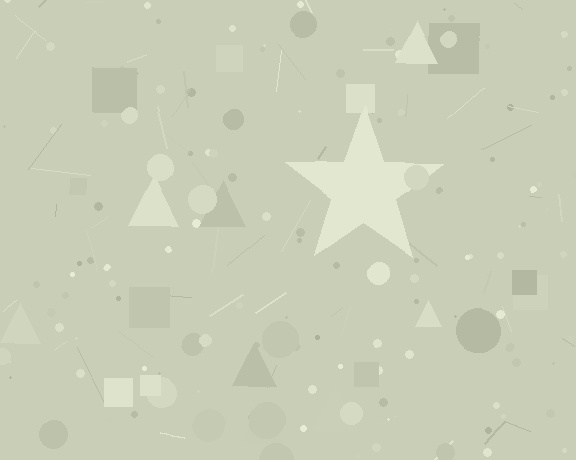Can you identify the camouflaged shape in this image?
The camouflaged shape is a star.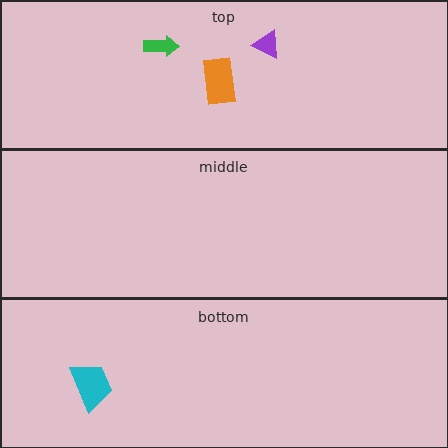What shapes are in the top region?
The orange rectangle, the green arrow, the purple triangle.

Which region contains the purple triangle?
The top region.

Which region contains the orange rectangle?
The top region.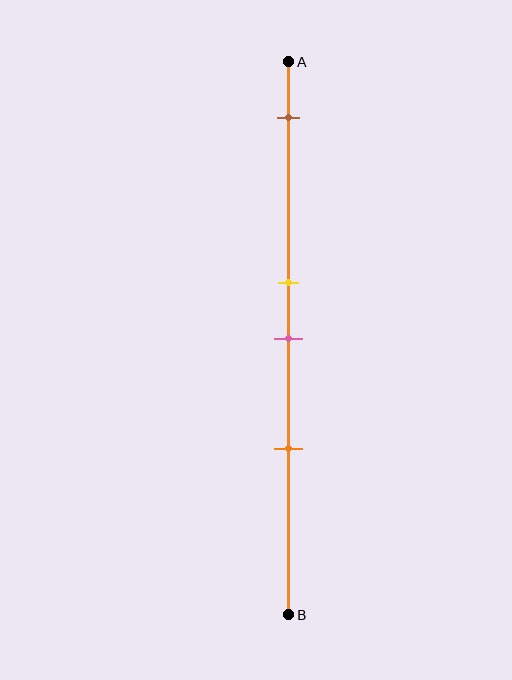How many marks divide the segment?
There are 4 marks dividing the segment.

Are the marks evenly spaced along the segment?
No, the marks are not evenly spaced.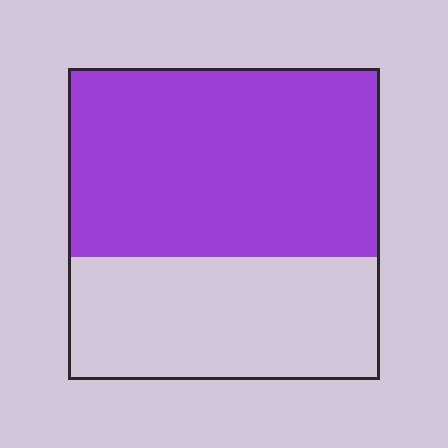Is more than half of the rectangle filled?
Yes.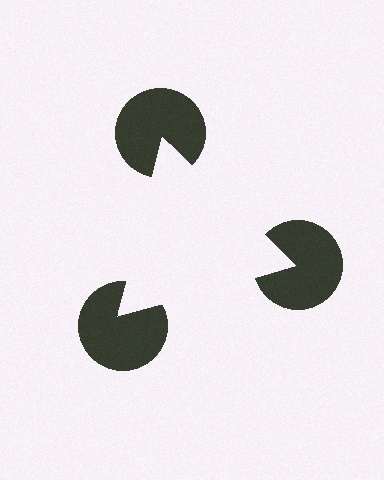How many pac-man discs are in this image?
There are 3 — one at each vertex of the illusory triangle.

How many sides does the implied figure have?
3 sides.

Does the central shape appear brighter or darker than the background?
It typically appears slightly brighter than the background, even though no actual brightness change is drawn.